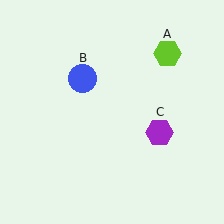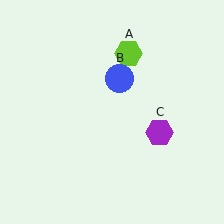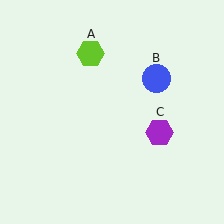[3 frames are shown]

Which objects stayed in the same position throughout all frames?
Purple hexagon (object C) remained stationary.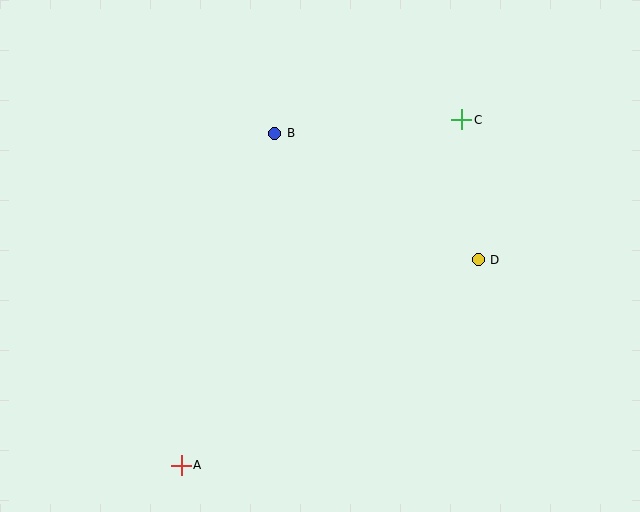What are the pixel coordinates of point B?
Point B is at (275, 133).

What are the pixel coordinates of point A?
Point A is at (181, 465).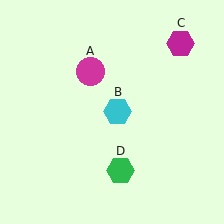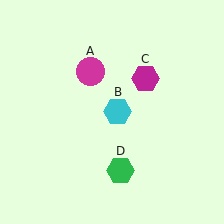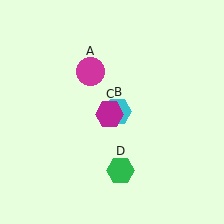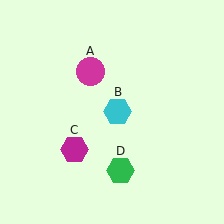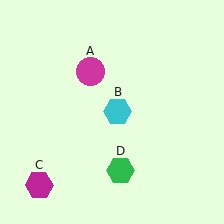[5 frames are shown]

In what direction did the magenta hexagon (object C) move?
The magenta hexagon (object C) moved down and to the left.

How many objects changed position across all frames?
1 object changed position: magenta hexagon (object C).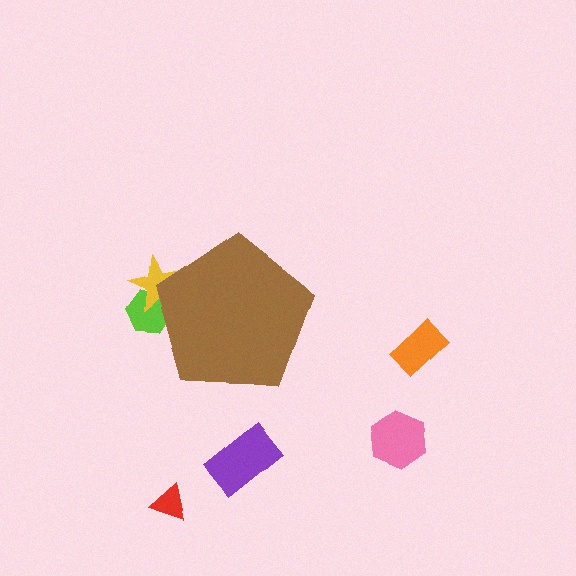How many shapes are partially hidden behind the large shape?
2 shapes are partially hidden.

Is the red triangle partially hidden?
No, the red triangle is fully visible.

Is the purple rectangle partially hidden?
No, the purple rectangle is fully visible.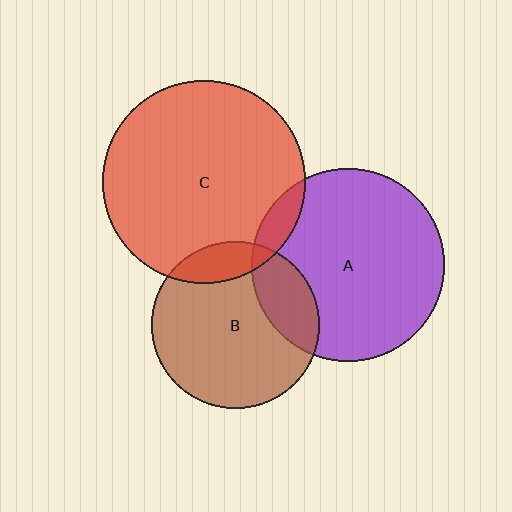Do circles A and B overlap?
Yes.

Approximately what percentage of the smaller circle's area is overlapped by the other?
Approximately 20%.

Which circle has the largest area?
Circle C (red).